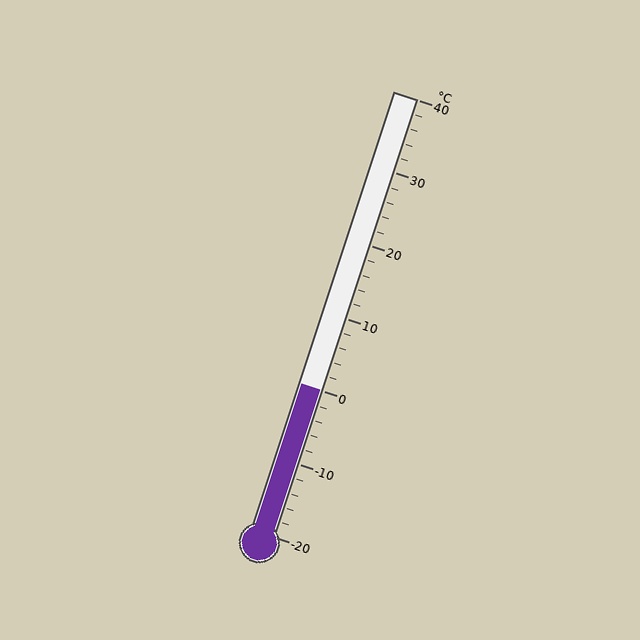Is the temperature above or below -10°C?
The temperature is above -10°C.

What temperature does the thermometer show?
The thermometer shows approximately 0°C.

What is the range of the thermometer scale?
The thermometer scale ranges from -20°C to 40°C.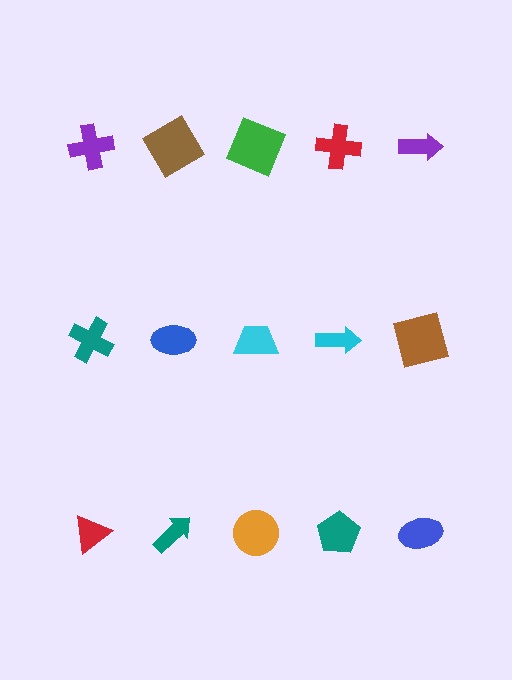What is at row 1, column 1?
A purple cross.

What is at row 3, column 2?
A teal arrow.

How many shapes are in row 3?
5 shapes.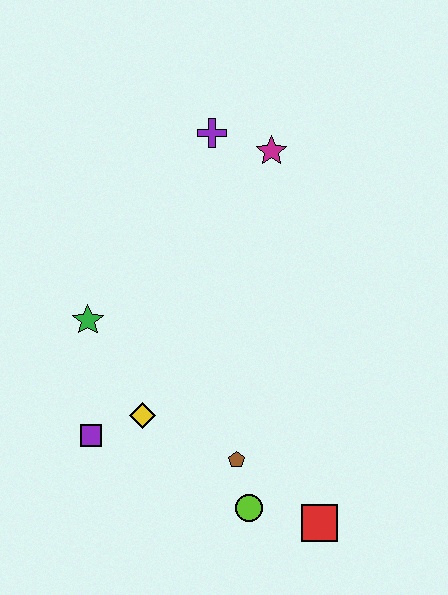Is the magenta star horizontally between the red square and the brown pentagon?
Yes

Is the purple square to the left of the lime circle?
Yes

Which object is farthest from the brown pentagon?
The purple cross is farthest from the brown pentagon.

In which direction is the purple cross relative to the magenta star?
The purple cross is to the left of the magenta star.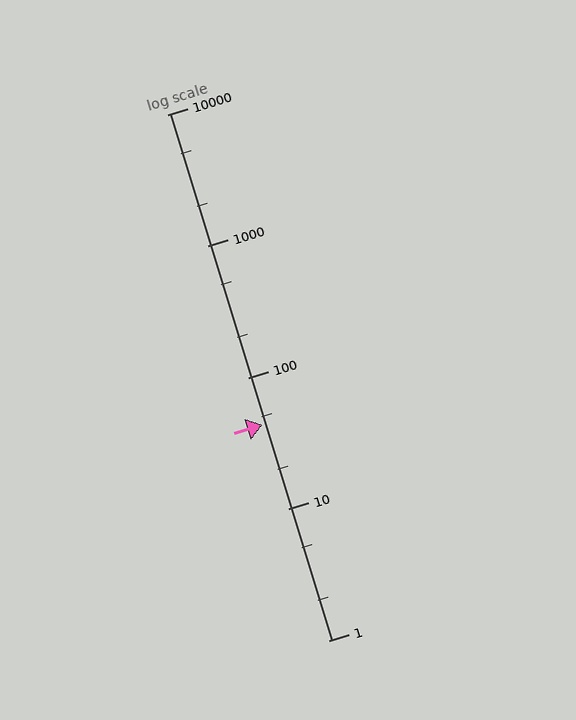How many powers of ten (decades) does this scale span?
The scale spans 4 decades, from 1 to 10000.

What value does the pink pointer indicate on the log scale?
The pointer indicates approximately 44.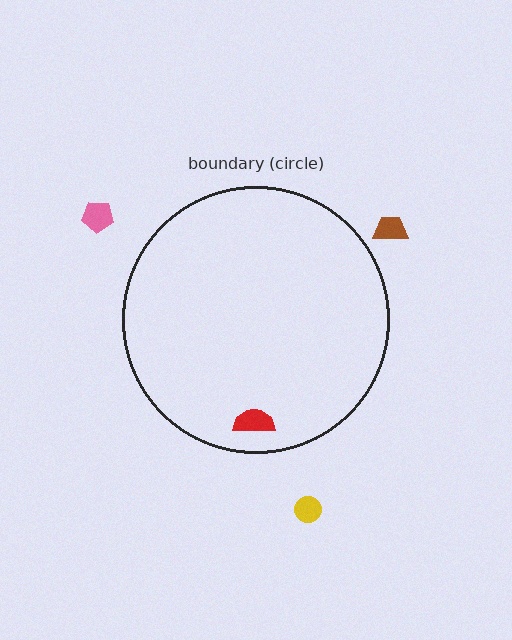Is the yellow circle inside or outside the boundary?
Outside.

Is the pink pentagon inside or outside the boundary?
Outside.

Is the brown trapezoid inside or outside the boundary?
Outside.